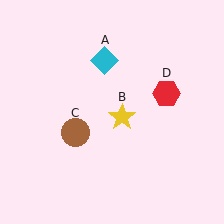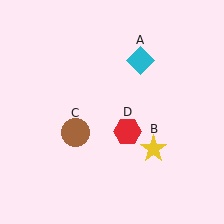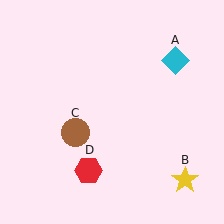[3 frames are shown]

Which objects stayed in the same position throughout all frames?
Brown circle (object C) remained stationary.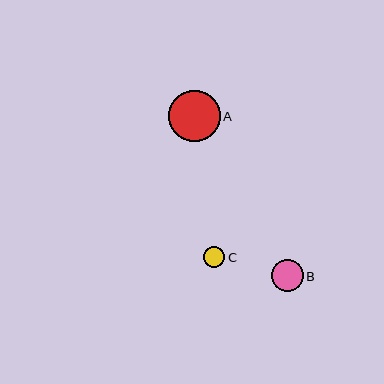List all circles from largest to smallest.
From largest to smallest: A, B, C.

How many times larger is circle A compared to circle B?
Circle A is approximately 1.6 times the size of circle B.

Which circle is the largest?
Circle A is the largest with a size of approximately 51 pixels.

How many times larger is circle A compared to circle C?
Circle A is approximately 2.5 times the size of circle C.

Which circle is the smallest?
Circle C is the smallest with a size of approximately 21 pixels.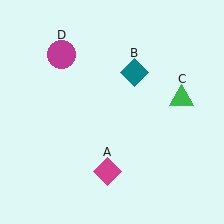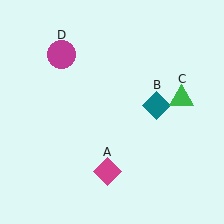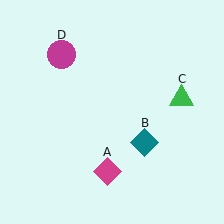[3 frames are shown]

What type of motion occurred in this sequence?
The teal diamond (object B) rotated clockwise around the center of the scene.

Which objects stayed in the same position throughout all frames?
Magenta diamond (object A) and green triangle (object C) and magenta circle (object D) remained stationary.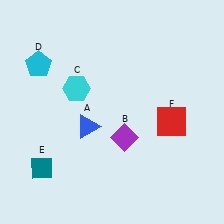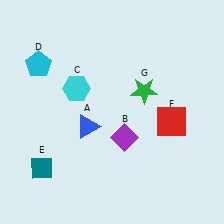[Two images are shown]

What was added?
A green star (G) was added in Image 2.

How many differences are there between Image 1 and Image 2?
There is 1 difference between the two images.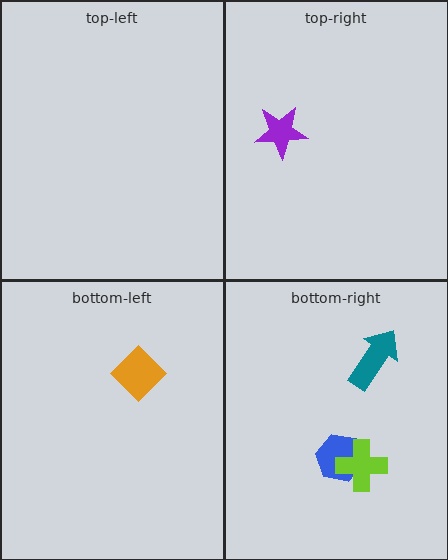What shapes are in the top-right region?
The purple star.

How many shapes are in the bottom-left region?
1.